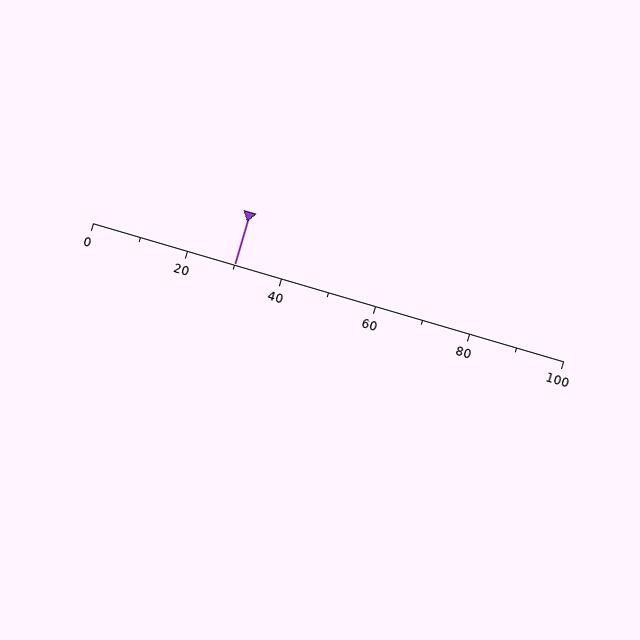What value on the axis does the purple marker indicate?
The marker indicates approximately 30.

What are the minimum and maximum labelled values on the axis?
The axis runs from 0 to 100.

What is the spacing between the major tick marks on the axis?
The major ticks are spaced 20 apart.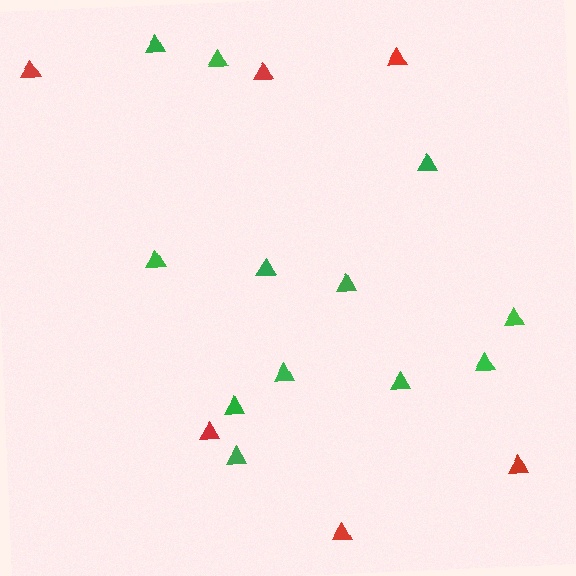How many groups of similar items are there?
There are 2 groups: one group of green triangles (12) and one group of red triangles (6).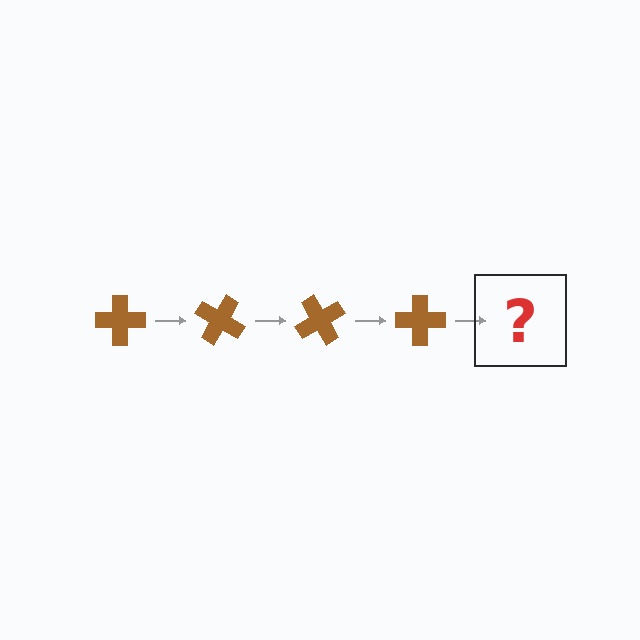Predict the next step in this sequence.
The next step is a brown cross rotated 120 degrees.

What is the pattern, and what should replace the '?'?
The pattern is that the cross rotates 30 degrees each step. The '?' should be a brown cross rotated 120 degrees.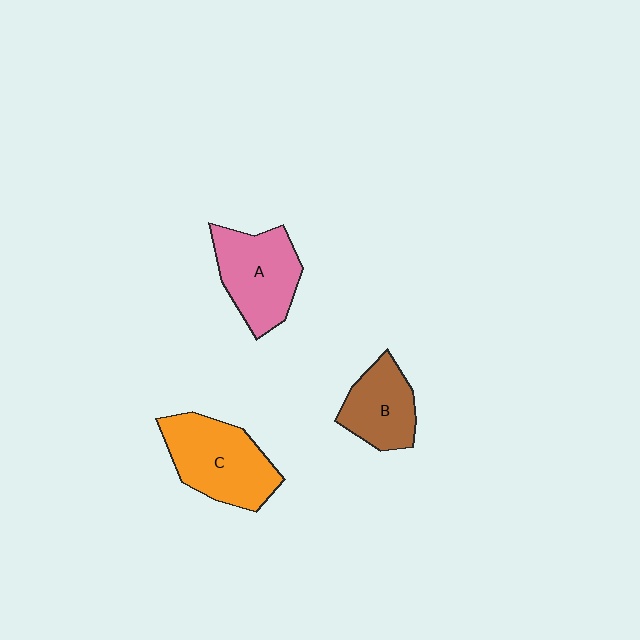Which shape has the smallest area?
Shape B (brown).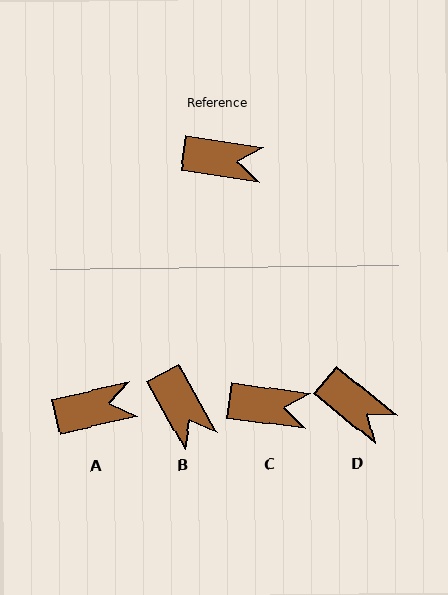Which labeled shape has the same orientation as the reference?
C.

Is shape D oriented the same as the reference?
No, it is off by about 31 degrees.